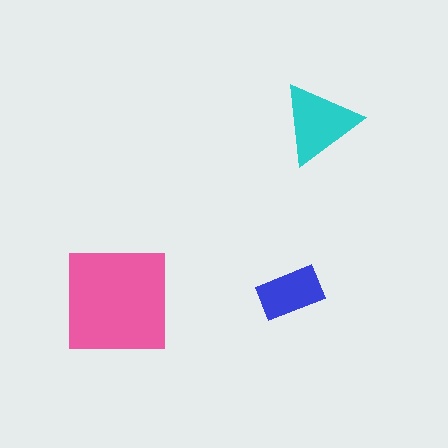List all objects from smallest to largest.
The blue rectangle, the cyan triangle, the pink square.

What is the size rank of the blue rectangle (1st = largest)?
3rd.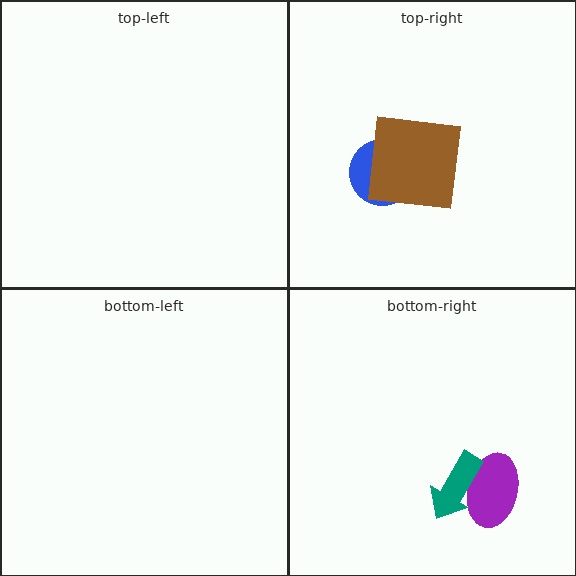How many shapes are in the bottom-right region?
2.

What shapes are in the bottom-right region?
The purple ellipse, the teal arrow.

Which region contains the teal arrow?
The bottom-right region.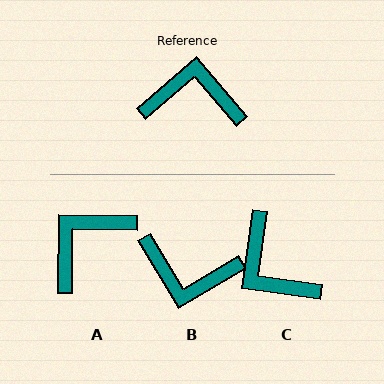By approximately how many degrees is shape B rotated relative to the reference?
Approximately 170 degrees counter-clockwise.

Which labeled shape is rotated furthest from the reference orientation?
B, about 170 degrees away.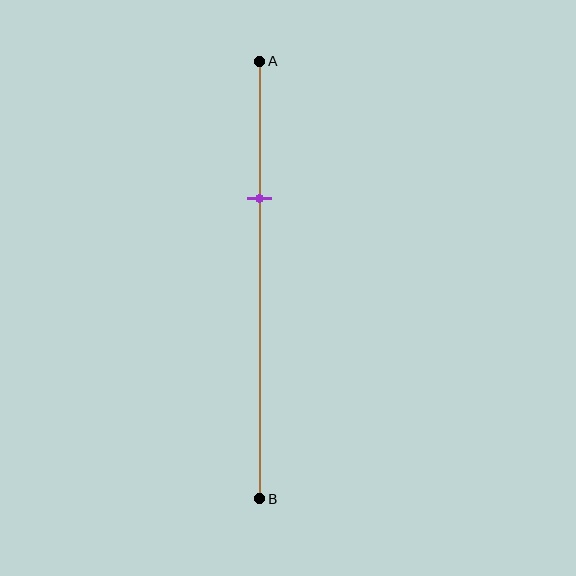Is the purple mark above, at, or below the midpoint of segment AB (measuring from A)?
The purple mark is above the midpoint of segment AB.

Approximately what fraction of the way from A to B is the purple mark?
The purple mark is approximately 30% of the way from A to B.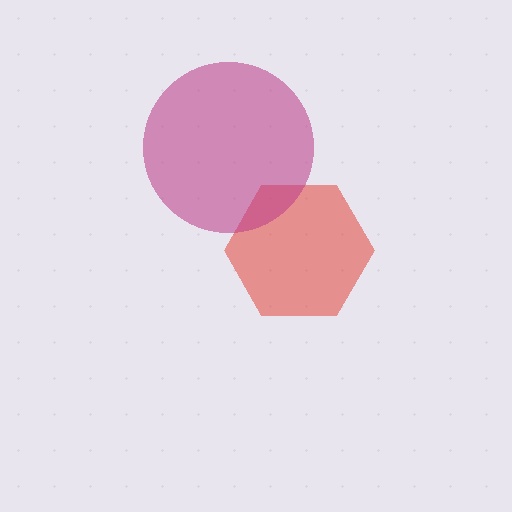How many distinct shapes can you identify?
There are 2 distinct shapes: a red hexagon, a magenta circle.